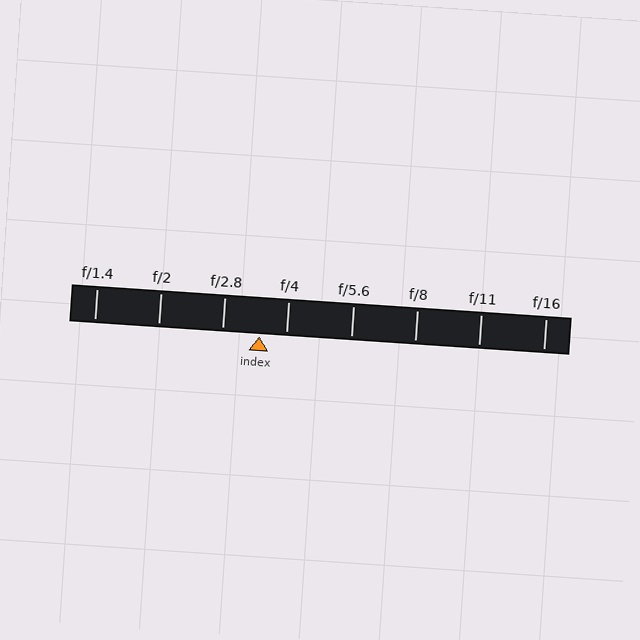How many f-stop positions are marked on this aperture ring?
There are 8 f-stop positions marked.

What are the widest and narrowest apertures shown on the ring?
The widest aperture shown is f/1.4 and the narrowest is f/16.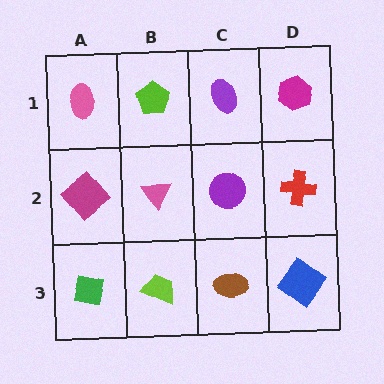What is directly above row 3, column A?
A magenta diamond.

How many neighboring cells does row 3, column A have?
2.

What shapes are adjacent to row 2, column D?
A magenta hexagon (row 1, column D), a blue diamond (row 3, column D), a purple circle (row 2, column C).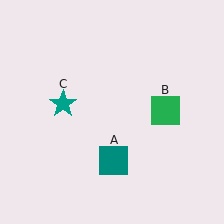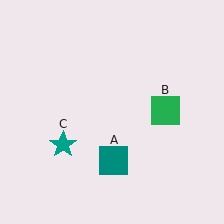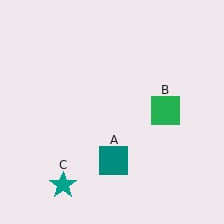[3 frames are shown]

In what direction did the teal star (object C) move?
The teal star (object C) moved down.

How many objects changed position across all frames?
1 object changed position: teal star (object C).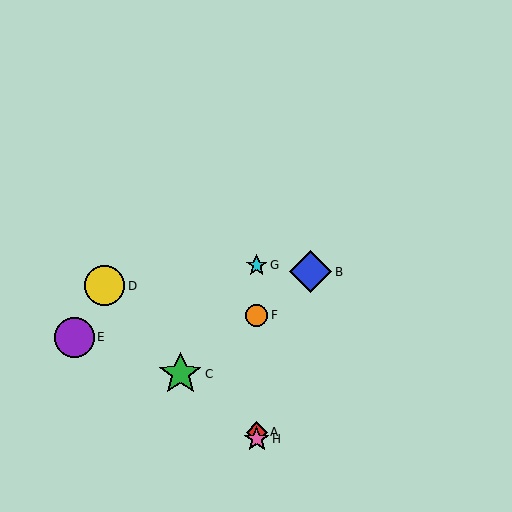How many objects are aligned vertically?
4 objects (A, F, G, H) are aligned vertically.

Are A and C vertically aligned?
No, A is at x≈257 and C is at x≈180.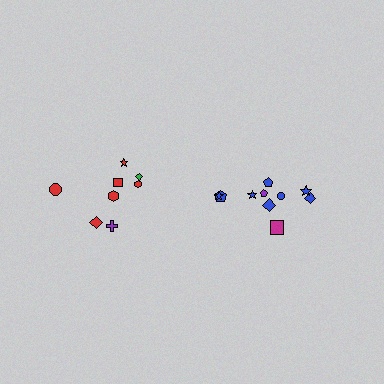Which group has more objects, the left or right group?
The right group.